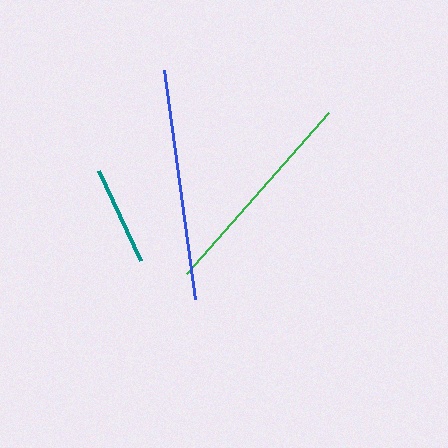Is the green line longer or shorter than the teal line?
The green line is longer than the teal line.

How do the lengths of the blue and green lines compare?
The blue and green lines are approximately the same length.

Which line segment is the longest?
The blue line is the longest at approximately 231 pixels.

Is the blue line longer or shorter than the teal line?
The blue line is longer than the teal line.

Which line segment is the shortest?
The teal line is the shortest at approximately 99 pixels.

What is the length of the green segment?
The green segment is approximately 214 pixels long.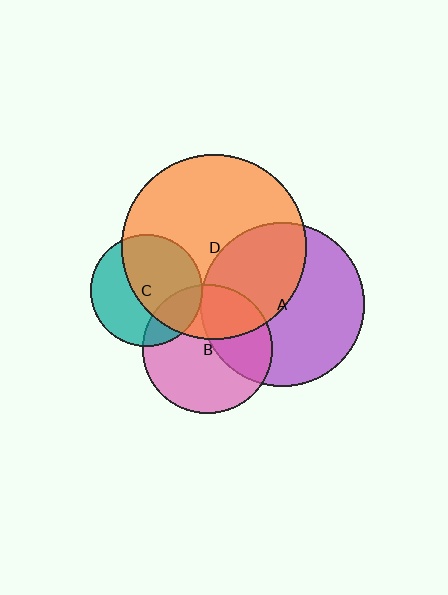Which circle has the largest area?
Circle D (orange).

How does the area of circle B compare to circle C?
Approximately 1.3 times.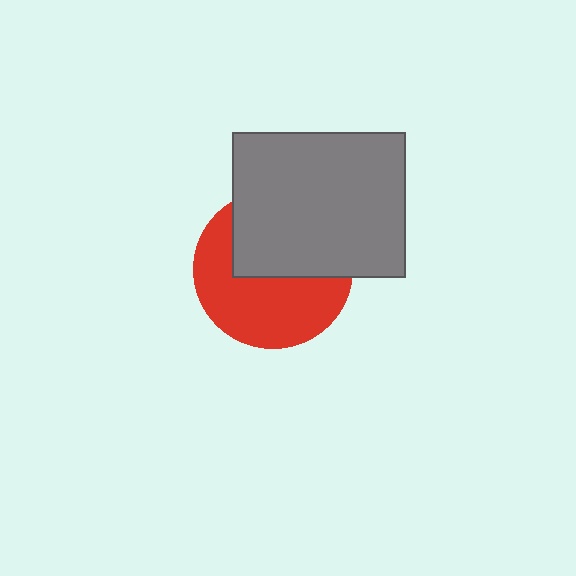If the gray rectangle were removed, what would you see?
You would see the complete red circle.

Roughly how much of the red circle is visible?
About half of it is visible (roughly 54%).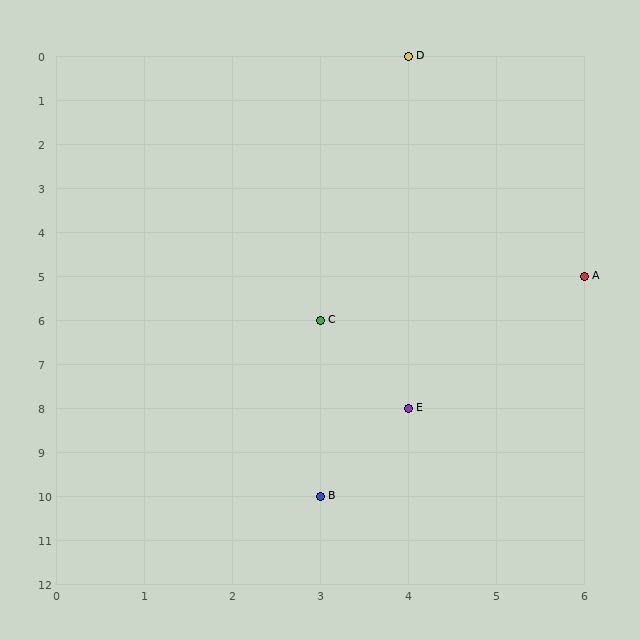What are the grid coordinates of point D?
Point D is at grid coordinates (4, 0).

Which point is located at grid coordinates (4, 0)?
Point D is at (4, 0).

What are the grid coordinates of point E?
Point E is at grid coordinates (4, 8).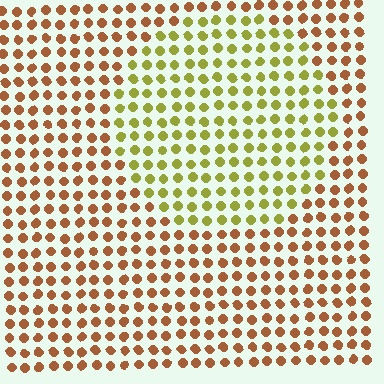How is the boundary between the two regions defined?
The boundary is defined purely by a slight shift in hue (about 48 degrees). Spacing, size, and orientation are identical on both sides.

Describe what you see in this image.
The image is filled with small brown elements in a uniform arrangement. A circle-shaped region is visible where the elements are tinted to a slightly different hue, forming a subtle color boundary.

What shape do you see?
I see a circle.